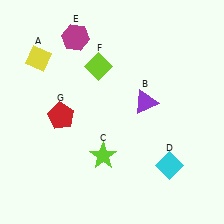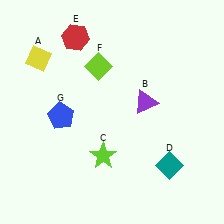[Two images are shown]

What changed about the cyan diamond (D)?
In Image 1, D is cyan. In Image 2, it changed to teal.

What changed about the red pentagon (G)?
In Image 1, G is red. In Image 2, it changed to blue.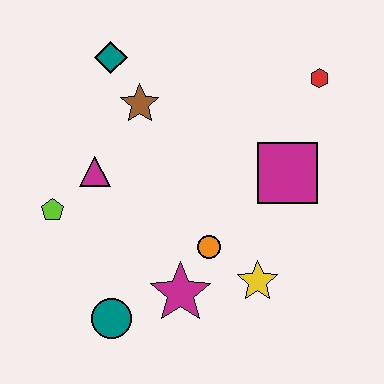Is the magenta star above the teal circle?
Yes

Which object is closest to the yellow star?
The orange circle is closest to the yellow star.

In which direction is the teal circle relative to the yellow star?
The teal circle is to the left of the yellow star.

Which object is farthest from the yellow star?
The teal diamond is farthest from the yellow star.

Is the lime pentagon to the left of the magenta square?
Yes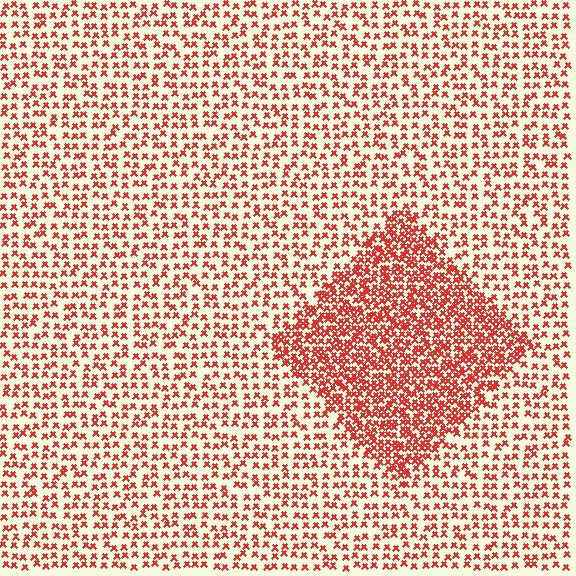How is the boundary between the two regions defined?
The boundary is defined by a change in element density (approximately 2.2x ratio). All elements are the same color, size, and shape.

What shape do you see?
I see a diamond.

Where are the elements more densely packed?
The elements are more densely packed inside the diamond boundary.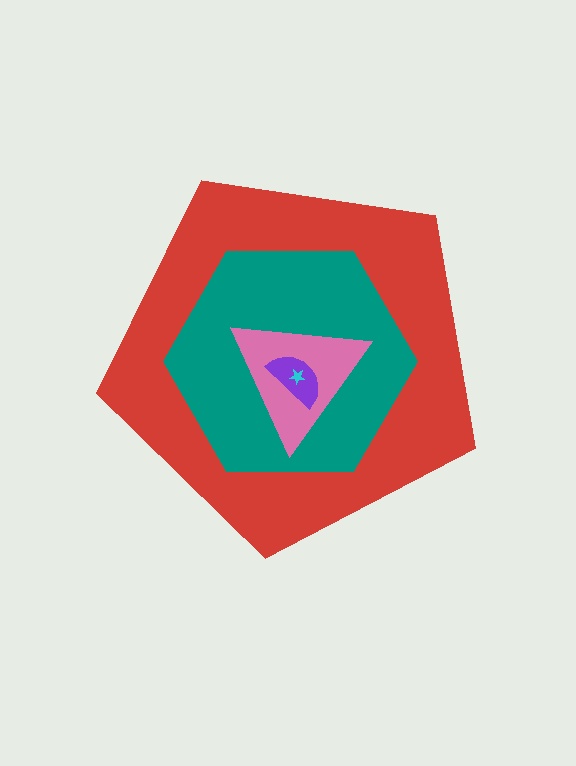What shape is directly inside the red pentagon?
The teal hexagon.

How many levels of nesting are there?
5.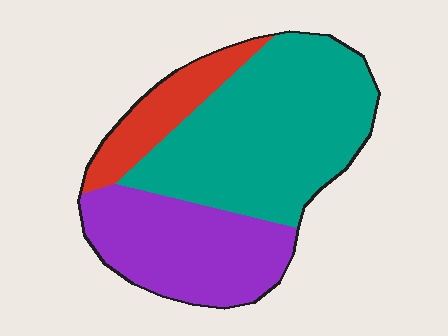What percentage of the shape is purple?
Purple takes up between a sixth and a third of the shape.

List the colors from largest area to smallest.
From largest to smallest: teal, purple, red.